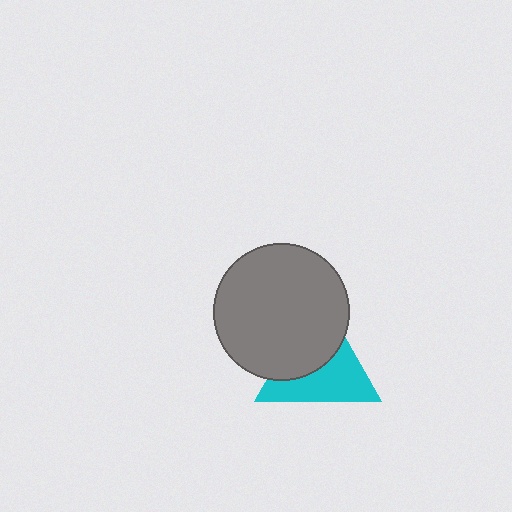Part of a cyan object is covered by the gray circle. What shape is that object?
It is a triangle.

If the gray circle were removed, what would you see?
You would see the complete cyan triangle.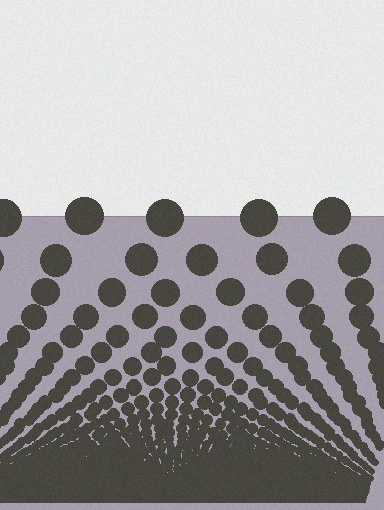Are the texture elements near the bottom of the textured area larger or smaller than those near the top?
Smaller. The gradient is inverted — elements near the bottom are smaller and denser.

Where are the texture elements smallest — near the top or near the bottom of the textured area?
Near the bottom.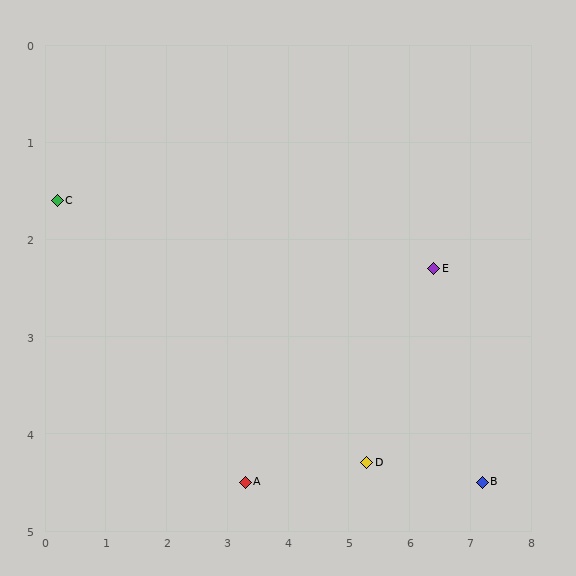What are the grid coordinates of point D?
Point D is at approximately (5.3, 4.3).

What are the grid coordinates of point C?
Point C is at approximately (0.2, 1.6).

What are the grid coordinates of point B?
Point B is at approximately (7.2, 4.5).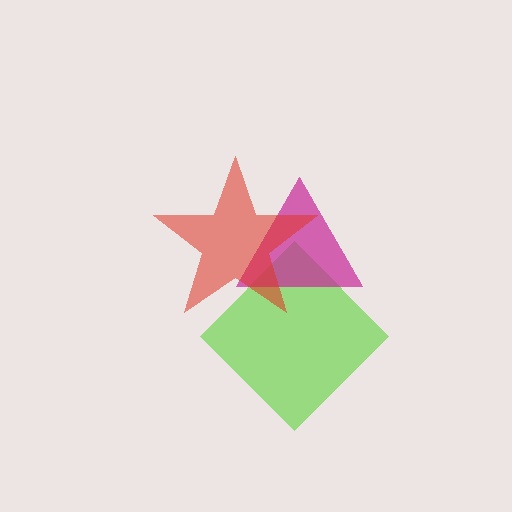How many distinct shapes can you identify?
There are 3 distinct shapes: a lime diamond, a magenta triangle, a red star.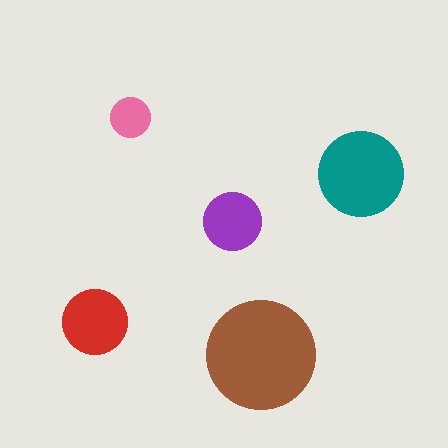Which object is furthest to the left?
The red circle is leftmost.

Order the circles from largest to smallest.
the brown one, the teal one, the red one, the purple one, the pink one.